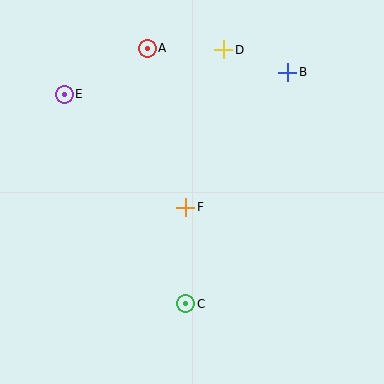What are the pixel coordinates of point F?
Point F is at (186, 207).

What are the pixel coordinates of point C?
Point C is at (186, 304).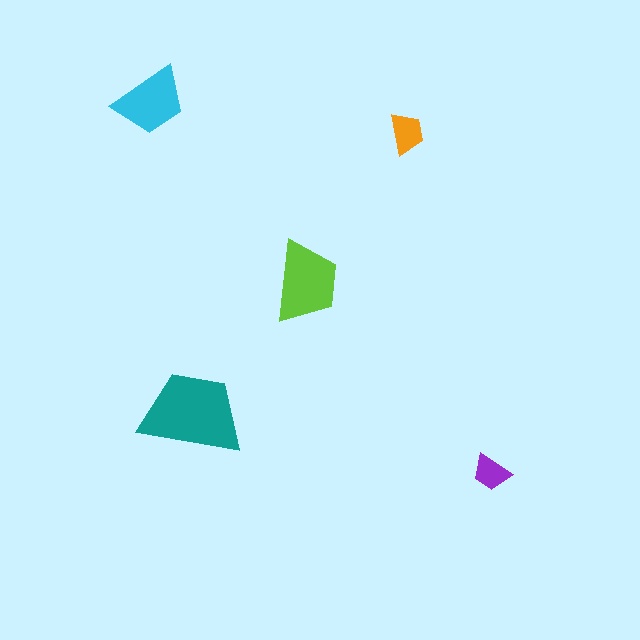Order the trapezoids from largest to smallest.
the teal one, the lime one, the cyan one, the orange one, the purple one.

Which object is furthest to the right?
The purple trapezoid is rightmost.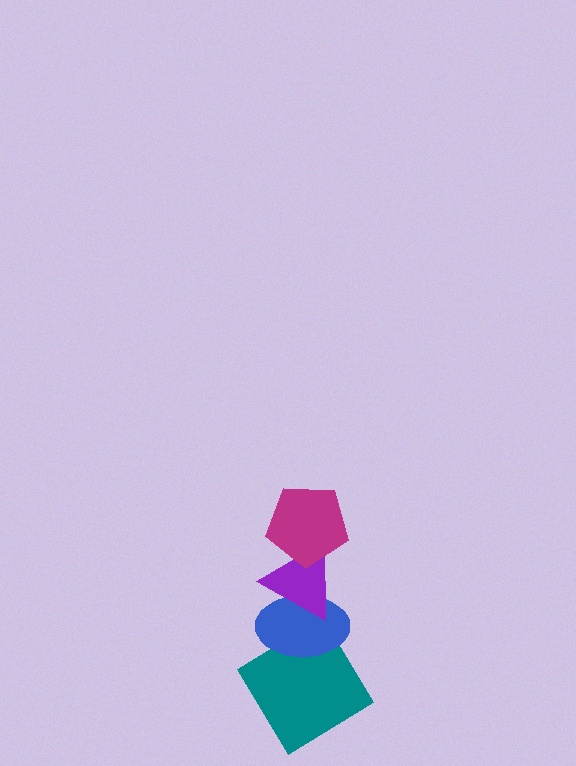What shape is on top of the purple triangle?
The magenta pentagon is on top of the purple triangle.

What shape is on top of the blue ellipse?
The purple triangle is on top of the blue ellipse.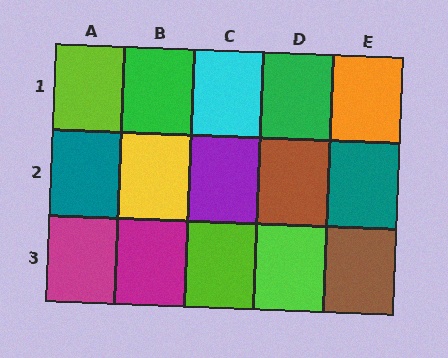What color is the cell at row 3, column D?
Lime.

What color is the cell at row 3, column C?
Lime.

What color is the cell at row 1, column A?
Lime.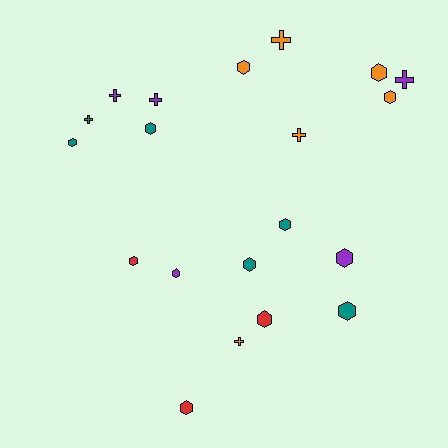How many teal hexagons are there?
There are 5 teal hexagons.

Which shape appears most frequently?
Hexagon, with 13 objects.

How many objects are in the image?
There are 20 objects.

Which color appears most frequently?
Orange, with 6 objects.